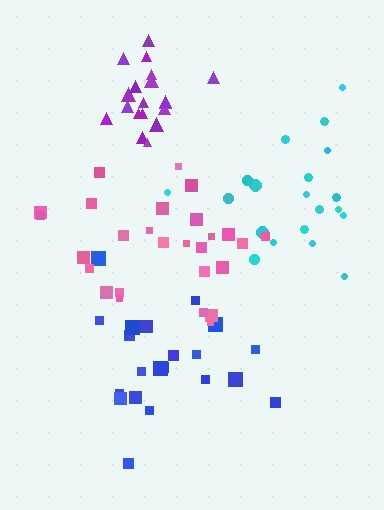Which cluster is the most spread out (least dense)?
Pink.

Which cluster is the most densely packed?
Purple.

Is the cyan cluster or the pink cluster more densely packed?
Cyan.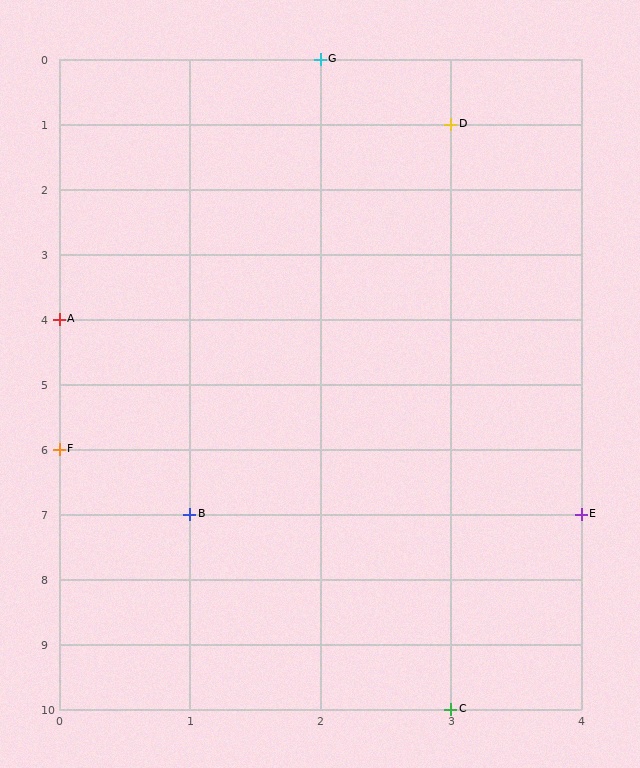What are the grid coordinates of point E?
Point E is at grid coordinates (4, 7).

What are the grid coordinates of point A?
Point A is at grid coordinates (0, 4).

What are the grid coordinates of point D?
Point D is at grid coordinates (3, 1).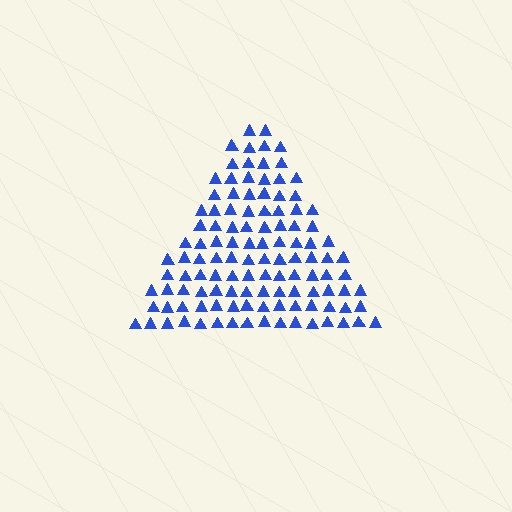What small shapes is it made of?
It is made of small triangles.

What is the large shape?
The large shape is a triangle.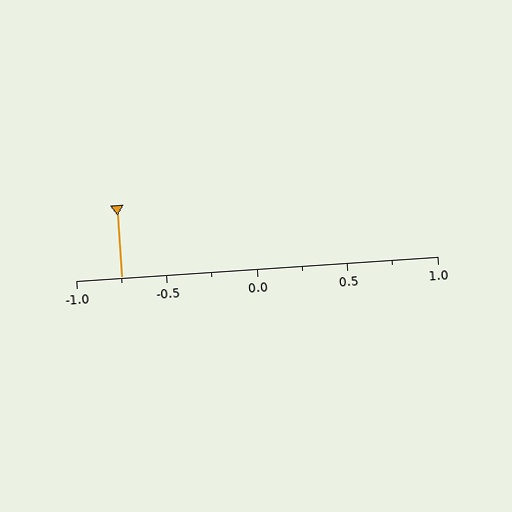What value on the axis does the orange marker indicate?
The marker indicates approximately -0.75.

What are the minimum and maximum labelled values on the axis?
The axis runs from -1.0 to 1.0.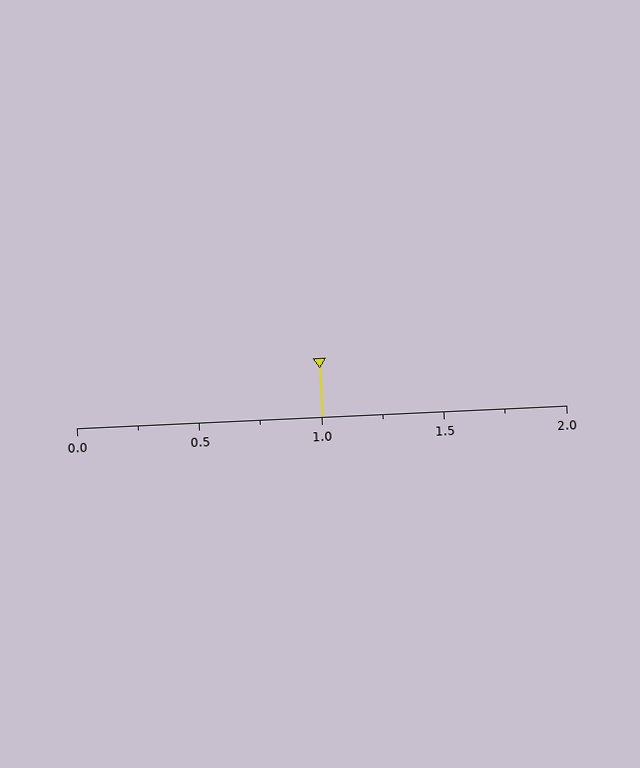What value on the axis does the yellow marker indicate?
The marker indicates approximately 1.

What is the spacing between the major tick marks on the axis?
The major ticks are spaced 0.5 apart.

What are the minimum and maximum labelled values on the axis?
The axis runs from 0.0 to 2.0.